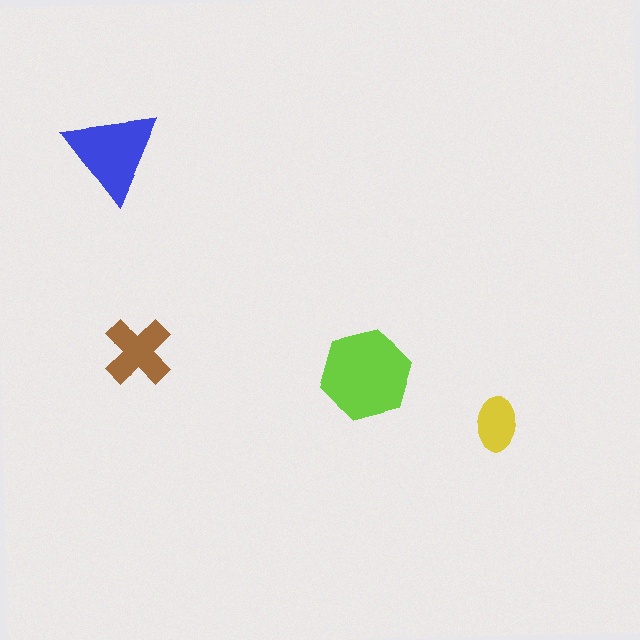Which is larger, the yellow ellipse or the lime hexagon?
The lime hexagon.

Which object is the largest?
The lime hexagon.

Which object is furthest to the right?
The yellow ellipse is rightmost.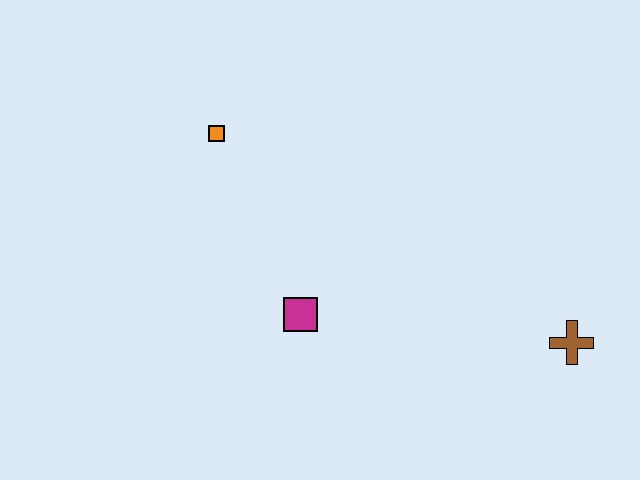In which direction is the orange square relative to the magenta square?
The orange square is above the magenta square.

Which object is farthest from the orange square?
The brown cross is farthest from the orange square.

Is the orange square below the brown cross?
No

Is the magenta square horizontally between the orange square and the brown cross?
Yes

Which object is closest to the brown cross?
The magenta square is closest to the brown cross.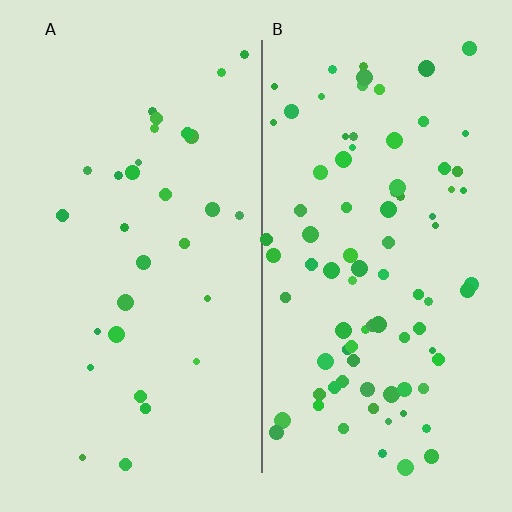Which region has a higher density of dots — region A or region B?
B (the right).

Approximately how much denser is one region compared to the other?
Approximately 2.9× — region B over region A.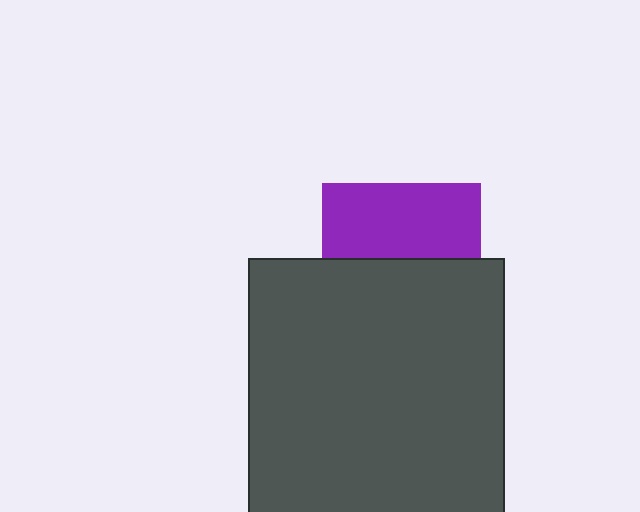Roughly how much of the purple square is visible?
About half of it is visible (roughly 47%).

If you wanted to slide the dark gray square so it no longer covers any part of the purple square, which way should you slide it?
Slide it down — that is the most direct way to separate the two shapes.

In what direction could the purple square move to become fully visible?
The purple square could move up. That would shift it out from behind the dark gray square entirely.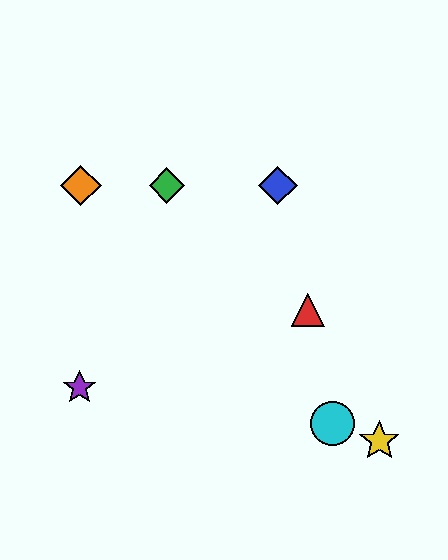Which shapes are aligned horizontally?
The blue diamond, the green diamond, the orange diamond are aligned horizontally.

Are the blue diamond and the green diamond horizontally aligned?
Yes, both are at y≈186.